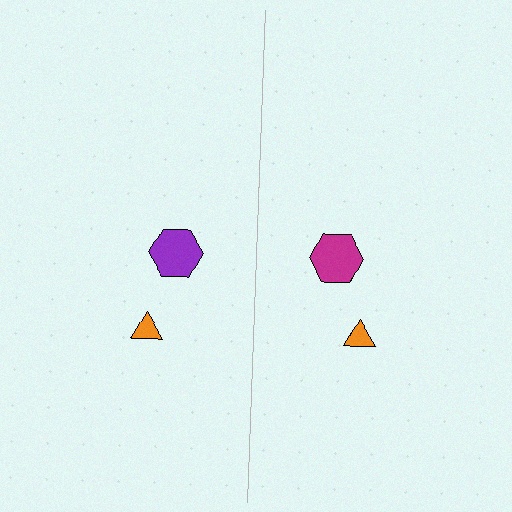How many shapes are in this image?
There are 4 shapes in this image.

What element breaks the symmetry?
The magenta hexagon on the right side breaks the symmetry — its mirror counterpart is purple.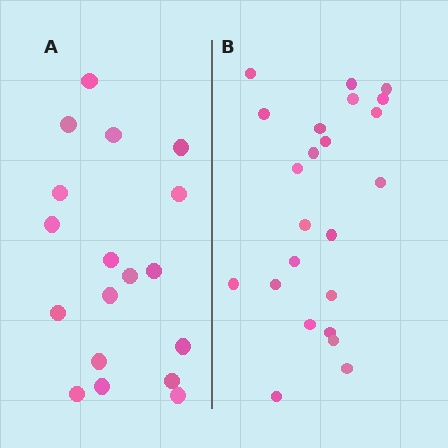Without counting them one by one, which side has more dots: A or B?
Region B (the right region) has more dots.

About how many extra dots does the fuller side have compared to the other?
Region B has about 5 more dots than region A.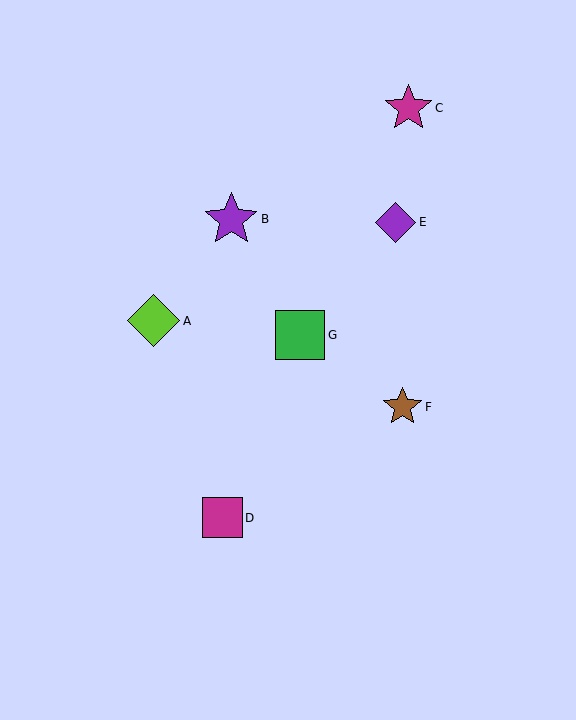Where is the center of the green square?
The center of the green square is at (300, 335).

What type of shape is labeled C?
Shape C is a magenta star.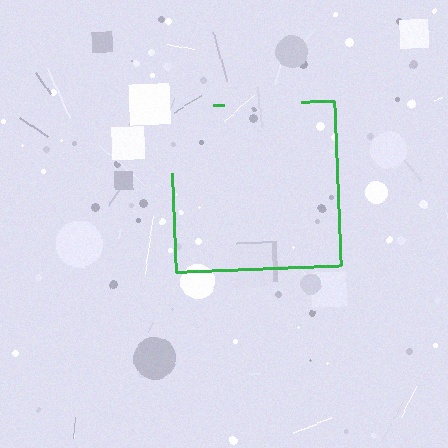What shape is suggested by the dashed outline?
The dashed outline suggests a square.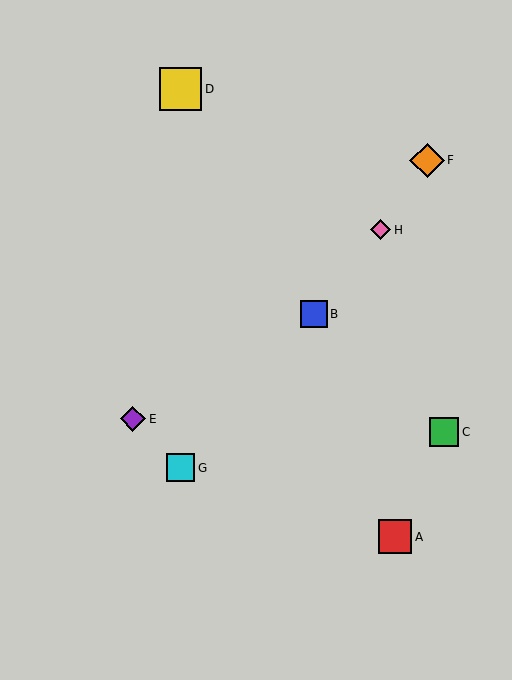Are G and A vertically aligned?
No, G is at x≈181 and A is at x≈395.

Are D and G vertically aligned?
Yes, both are at x≈181.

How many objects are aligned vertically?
2 objects (D, G) are aligned vertically.